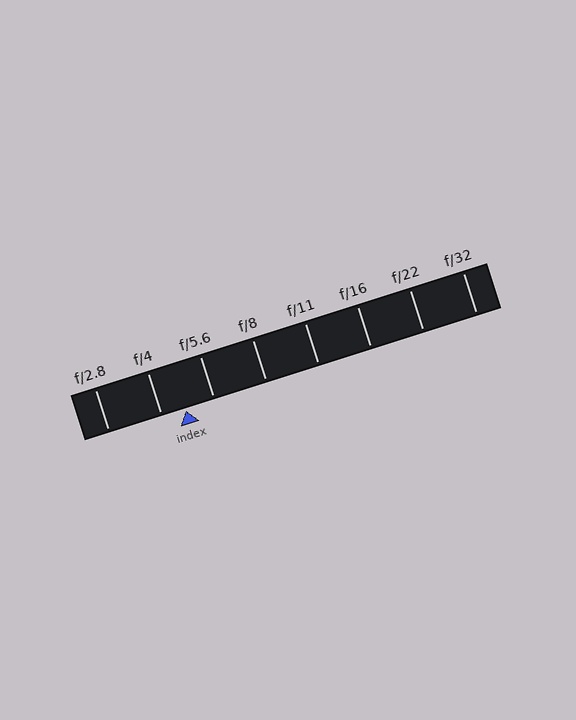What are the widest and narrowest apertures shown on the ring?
The widest aperture shown is f/2.8 and the narrowest is f/32.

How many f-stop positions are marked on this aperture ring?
There are 8 f-stop positions marked.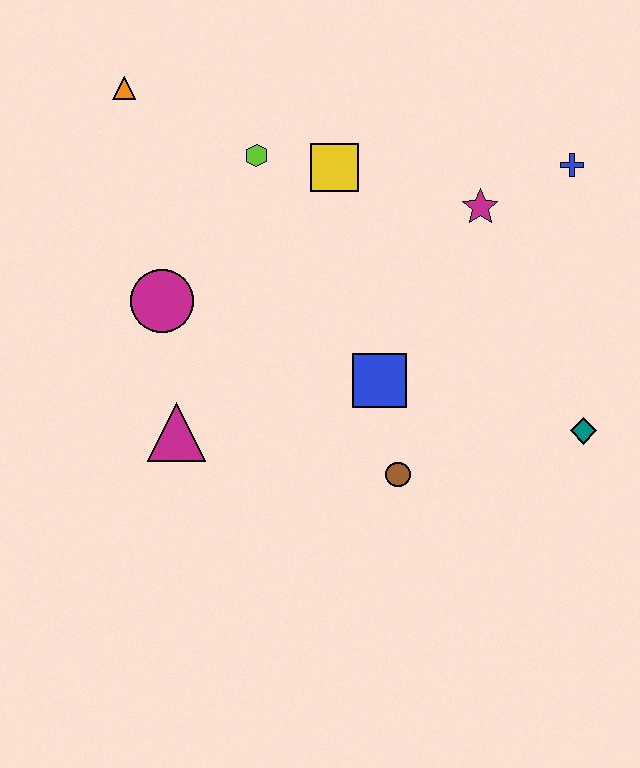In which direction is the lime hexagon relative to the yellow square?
The lime hexagon is to the left of the yellow square.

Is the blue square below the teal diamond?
No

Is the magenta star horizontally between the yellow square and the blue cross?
Yes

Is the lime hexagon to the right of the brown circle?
No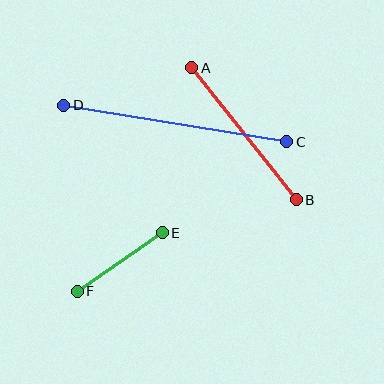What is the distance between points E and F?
The distance is approximately 103 pixels.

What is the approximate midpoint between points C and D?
The midpoint is at approximately (175, 123) pixels.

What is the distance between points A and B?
The distance is approximately 168 pixels.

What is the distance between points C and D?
The distance is approximately 226 pixels.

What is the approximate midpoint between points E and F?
The midpoint is at approximately (120, 262) pixels.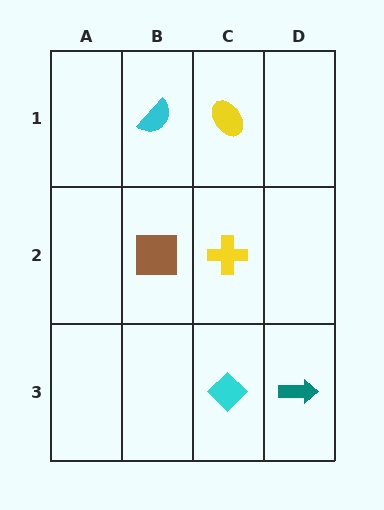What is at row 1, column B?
A cyan semicircle.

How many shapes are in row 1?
2 shapes.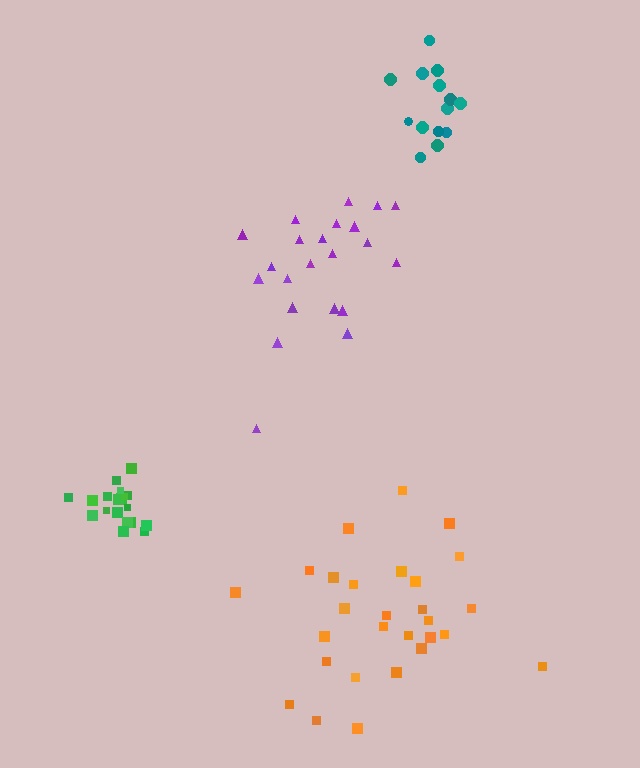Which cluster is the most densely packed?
Green.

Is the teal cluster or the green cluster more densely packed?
Green.